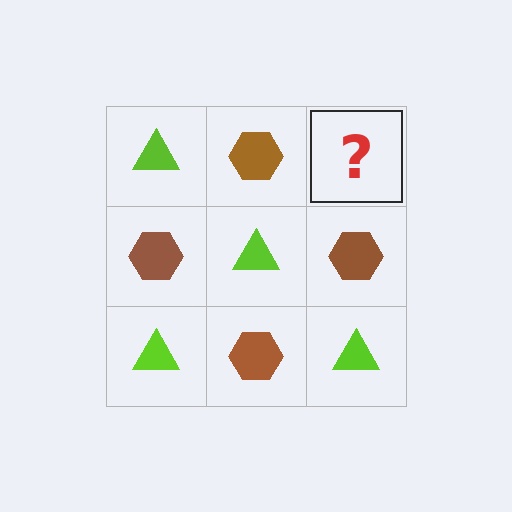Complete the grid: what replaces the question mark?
The question mark should be replaced with a lime triangle.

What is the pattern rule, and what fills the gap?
The rule is that it alternates lime triangle and brown hexagon in a checkerboard pattern. The gap should be filled with a lime triangle.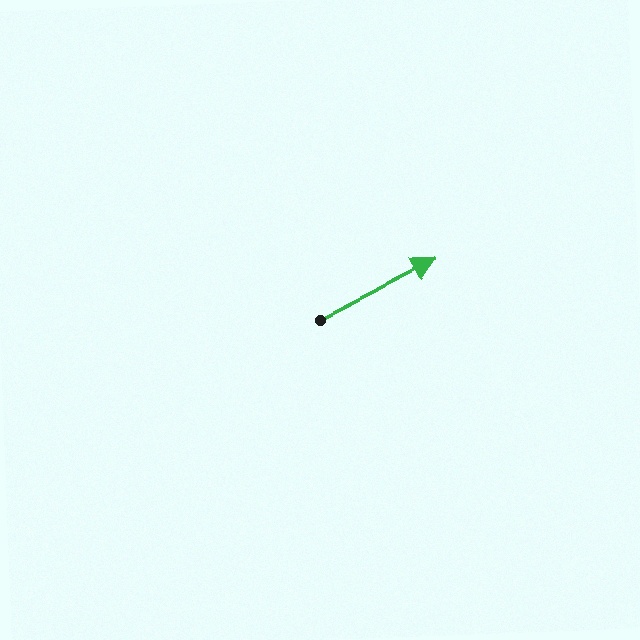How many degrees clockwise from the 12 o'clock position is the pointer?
Approximately 64 degrees.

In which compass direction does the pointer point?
Northeast.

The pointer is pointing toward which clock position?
Roughly 2 o'clock.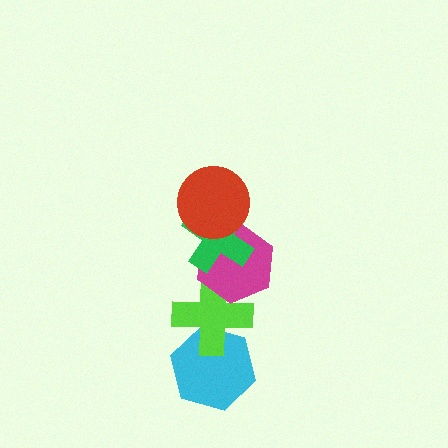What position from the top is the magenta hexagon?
The magenta hexagon is 3rd from the top.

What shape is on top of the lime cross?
The magenta hexagon is on top of the lime cross.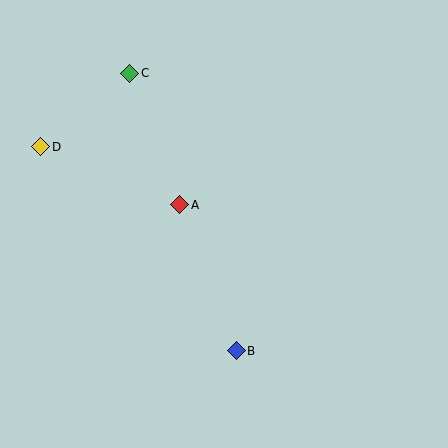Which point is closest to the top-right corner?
Point C is closest to the top-right corner.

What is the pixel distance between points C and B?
The distance between C and B is 297 pixels.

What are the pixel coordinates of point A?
Point A is at (180, 205).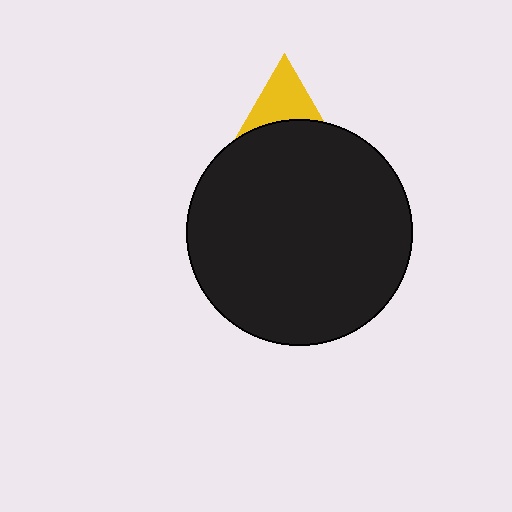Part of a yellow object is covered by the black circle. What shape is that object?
It is a triangle.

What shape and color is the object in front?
The object in front is a black circle.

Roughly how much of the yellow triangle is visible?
About half of it is visible (roughly 45%).